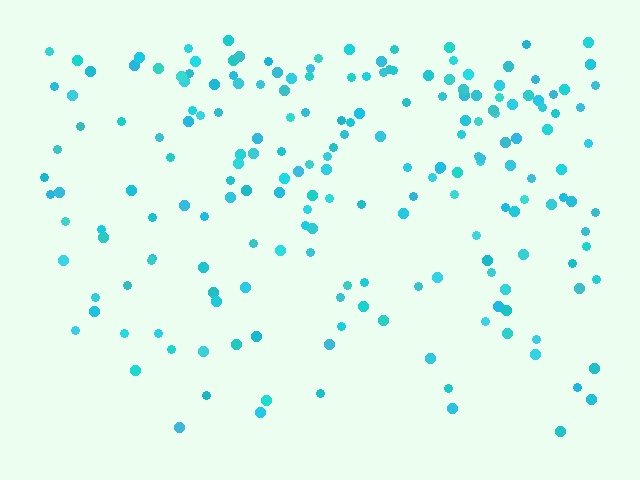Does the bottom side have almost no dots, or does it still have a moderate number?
Still a moderate number, just noticeably fewer than the top.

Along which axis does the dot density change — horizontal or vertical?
Vertical.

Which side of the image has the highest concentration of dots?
The top.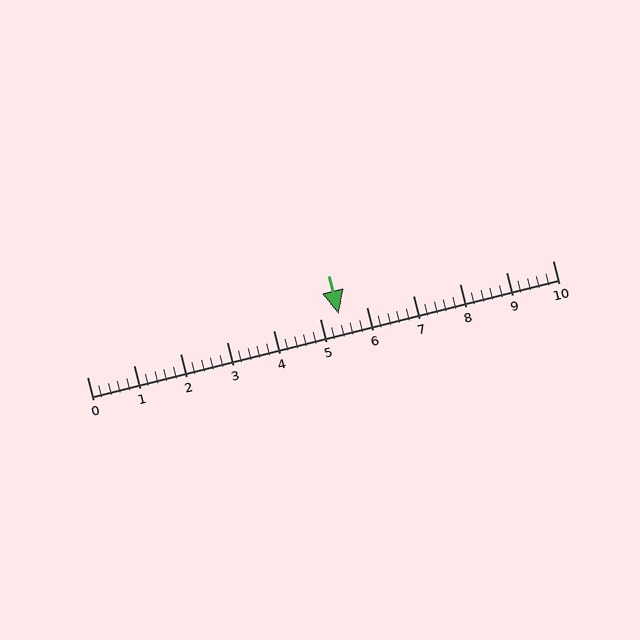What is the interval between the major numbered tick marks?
The major tick marks are spaced 1 units apart.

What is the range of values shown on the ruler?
The ruler shows values from 0 to 10.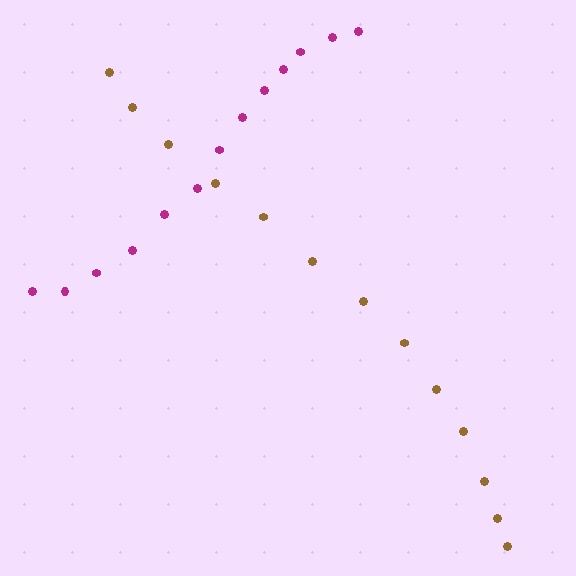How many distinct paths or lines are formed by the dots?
There are 2 distinct paths.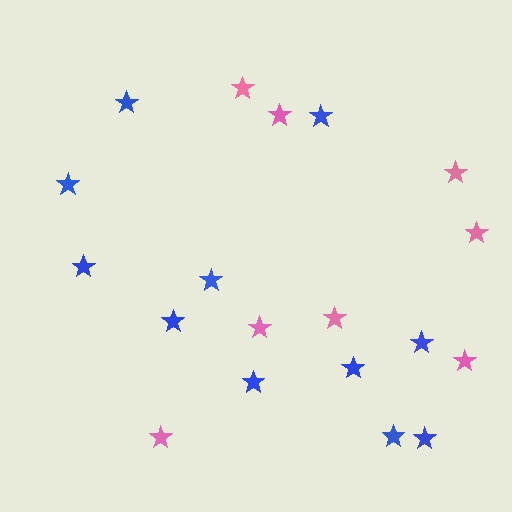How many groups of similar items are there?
There are 2 groups: one group of blue stars (11) and one group of pink stars (8).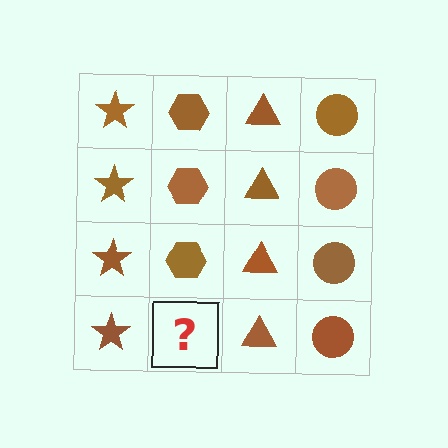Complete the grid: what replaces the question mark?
The question mark should be replaced with a brown hexagon.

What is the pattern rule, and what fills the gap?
The rule is that each column has a consistent shape. The gap should be filled with a brown hexagon.